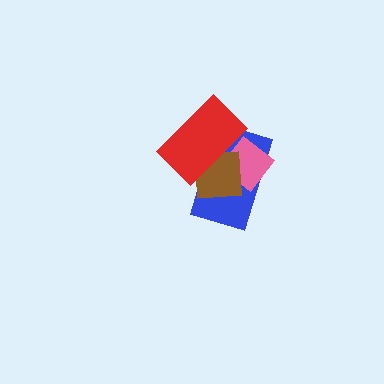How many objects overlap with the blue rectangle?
3 objects overlap with the blue rectangle.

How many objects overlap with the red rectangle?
3 objects overlap with the red rectangle.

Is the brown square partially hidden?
Yes, it is partially covered by another shape.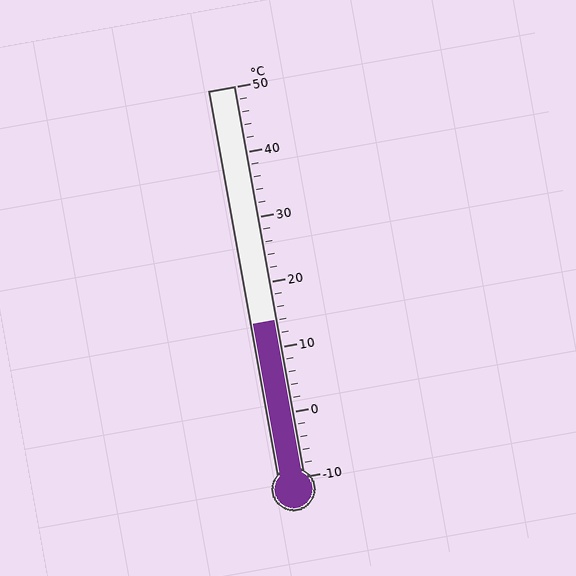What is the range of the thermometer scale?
The thermometer scale ranges from -10°C to 50°C.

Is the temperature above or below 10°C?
The temperature is above 10°C.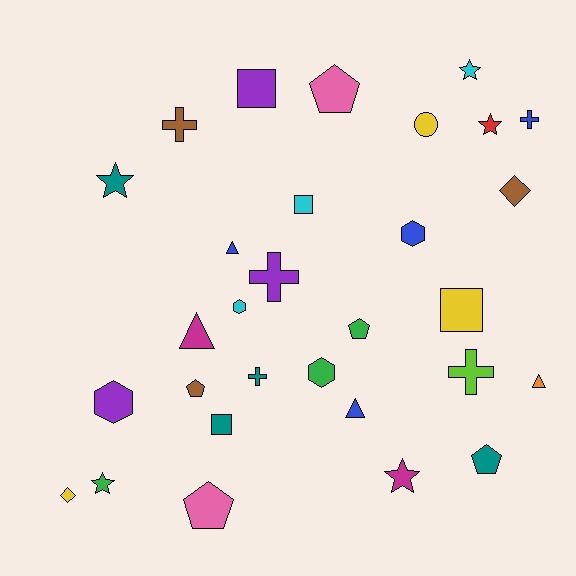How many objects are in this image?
There are 30 objects.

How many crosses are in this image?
There are 5 crosses.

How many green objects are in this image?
There are 3 green objects.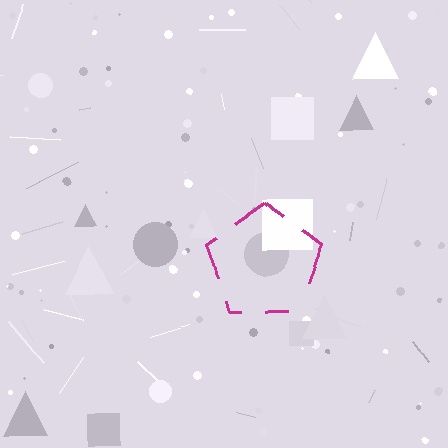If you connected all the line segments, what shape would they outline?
They would outline a pentagon.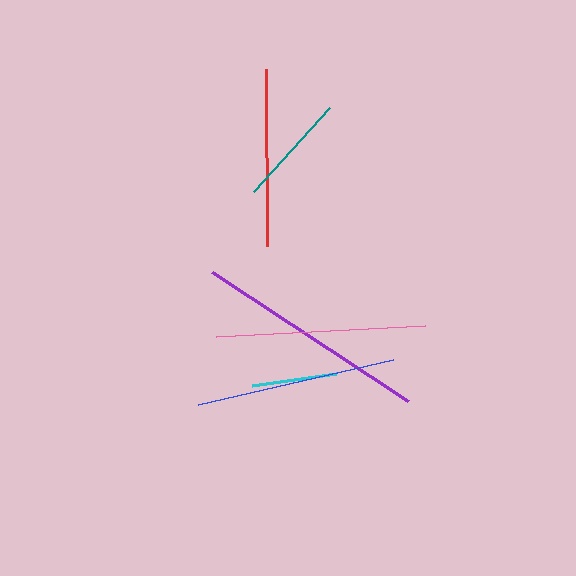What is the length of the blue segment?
The blue segment is approximately 201 pixels long.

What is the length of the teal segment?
The teal segment is approximately 113 pixels long.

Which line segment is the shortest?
The cyan line is the shortest at approximately 85 pixels.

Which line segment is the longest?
The purple line is the longest at approximately 234 pixels.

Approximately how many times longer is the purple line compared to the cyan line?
The purple line is approximately 2.8 times the length of the cyan line.